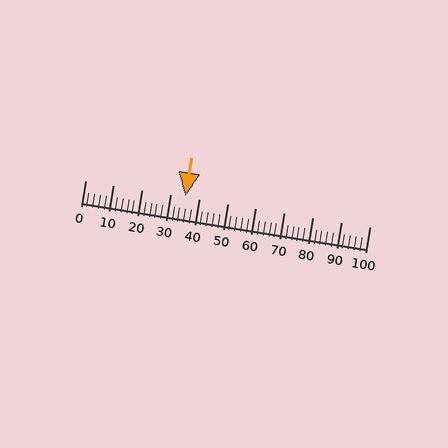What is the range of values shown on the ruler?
The ruler shows values from 0 to 100.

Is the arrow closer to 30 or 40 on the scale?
The arrow is closer to 40.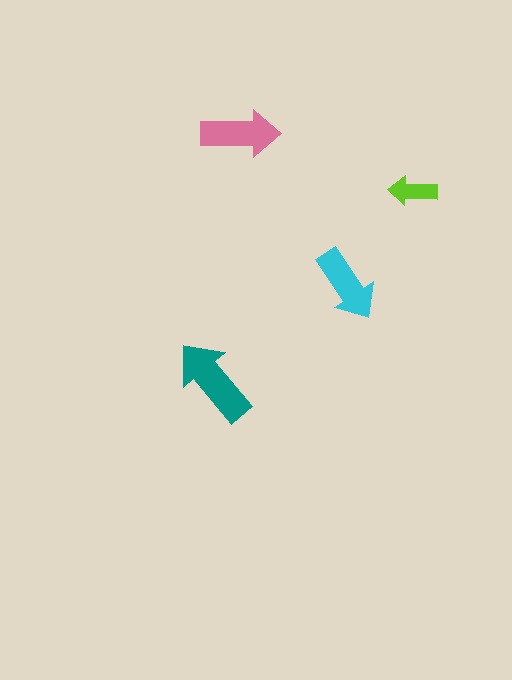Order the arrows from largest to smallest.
the teal one, the pink one, the cyan one, the lime one.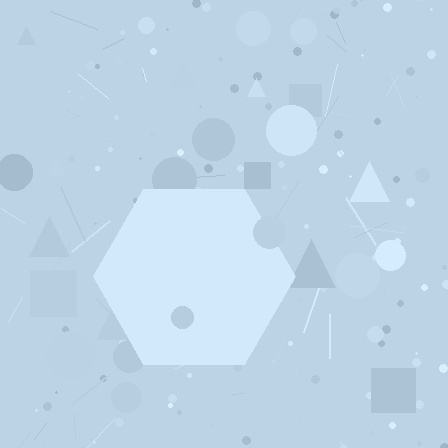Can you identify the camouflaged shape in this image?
The camouflaged shape is a hexagon.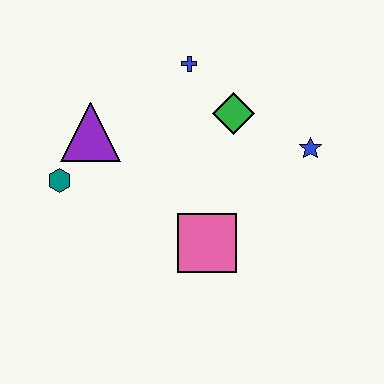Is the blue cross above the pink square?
Yes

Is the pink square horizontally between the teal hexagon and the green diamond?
Yes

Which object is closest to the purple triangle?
The teal hexagon is closest to the purple triangle.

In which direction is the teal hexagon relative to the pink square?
The teal hexagon is to the left of the pink square.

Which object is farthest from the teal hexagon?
The blue star is farthest from the teal hexagon.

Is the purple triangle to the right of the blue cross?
No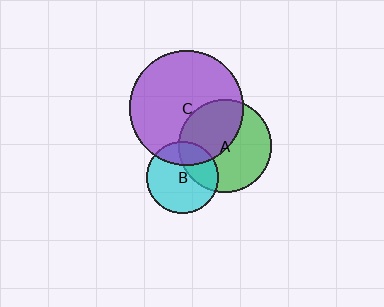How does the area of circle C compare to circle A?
Approximately 1.5 times.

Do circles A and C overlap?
Yes.